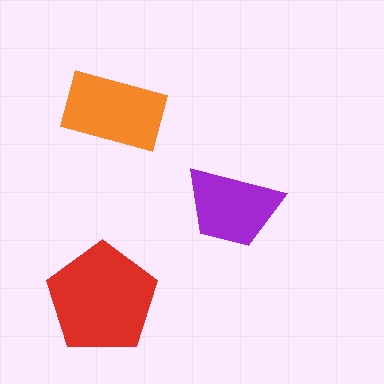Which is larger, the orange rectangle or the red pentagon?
The red pentagon.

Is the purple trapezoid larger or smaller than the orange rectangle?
Smaller.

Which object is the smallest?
The purple trapezoid.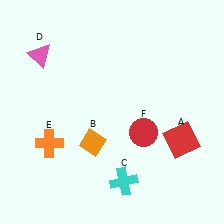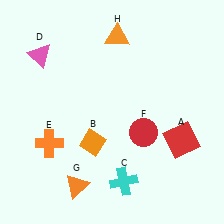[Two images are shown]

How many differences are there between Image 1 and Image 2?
There are 2 differences between the two images.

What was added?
An orange triangle (G), an orange triangle (H) were added in Image 2.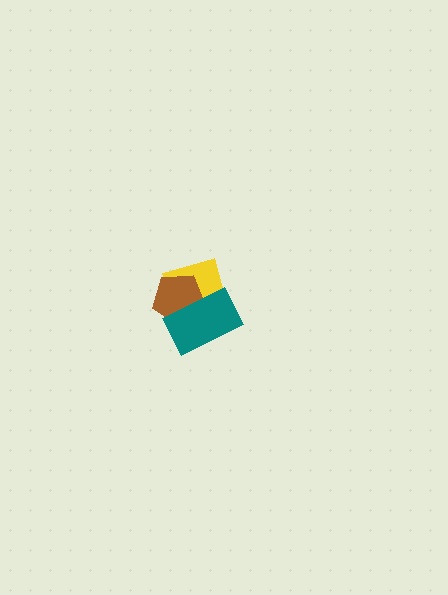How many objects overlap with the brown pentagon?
2 objects overlap with the brown pentagon.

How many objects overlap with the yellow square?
2 objects overlap with the yellow square.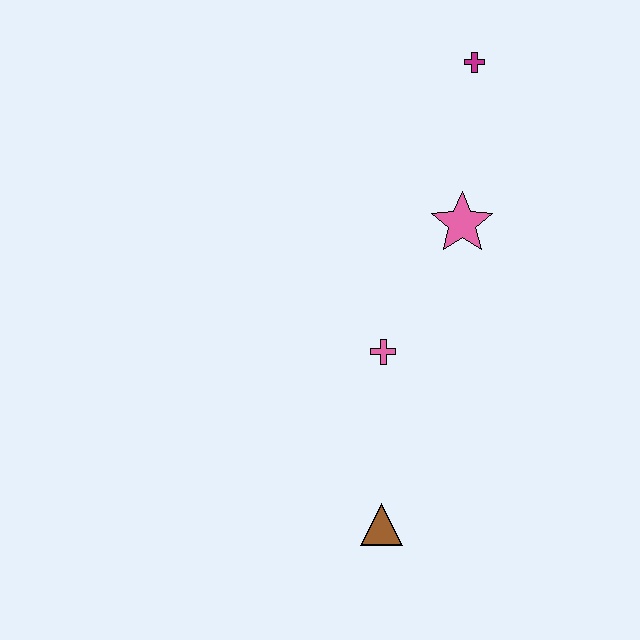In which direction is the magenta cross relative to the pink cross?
The magenta cross is above the pink cross.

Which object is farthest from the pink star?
The brown triangle is farthest from the pink star.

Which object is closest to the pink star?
The pink cross is closest to the pink star.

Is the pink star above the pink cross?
Yes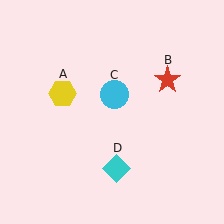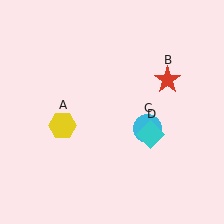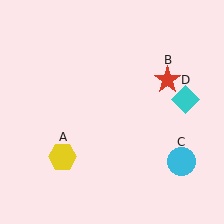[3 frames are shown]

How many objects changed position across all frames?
3 objects changed position: yellow hexagon (object A), cyan circle (object C), cyan diamond (object D).